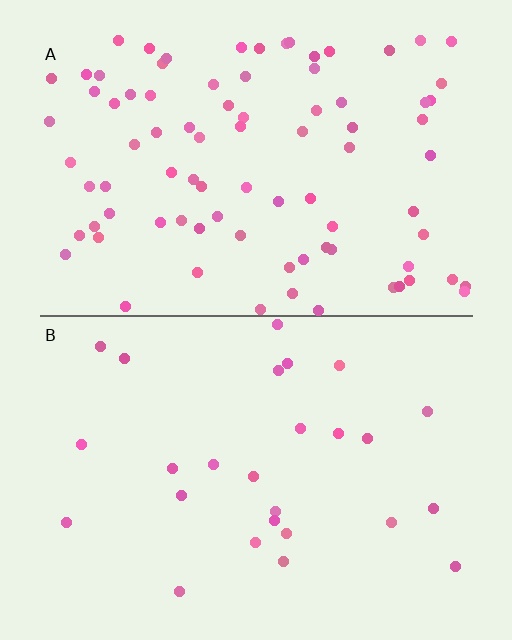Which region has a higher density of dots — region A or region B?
A (the top).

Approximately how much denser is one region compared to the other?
Approximately 3.3× — region A over region B.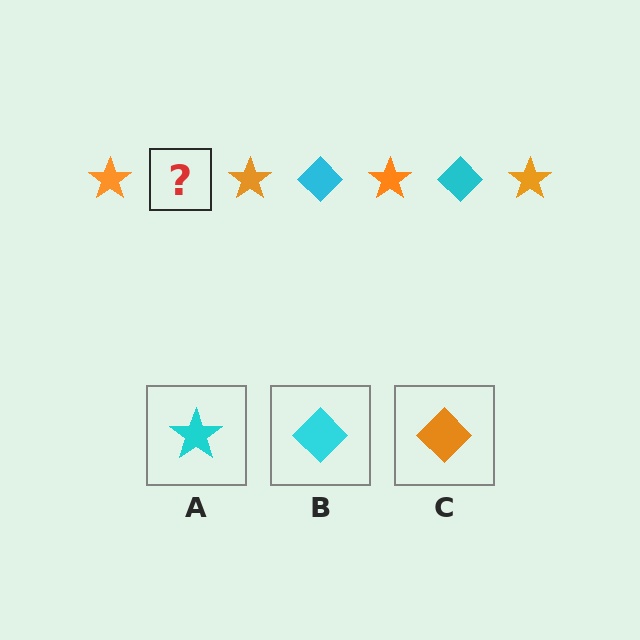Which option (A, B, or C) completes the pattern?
B.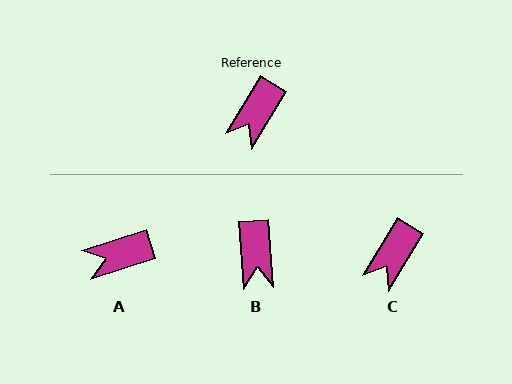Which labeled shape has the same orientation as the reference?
C.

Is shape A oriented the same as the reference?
No, it is off by about 41 degrees.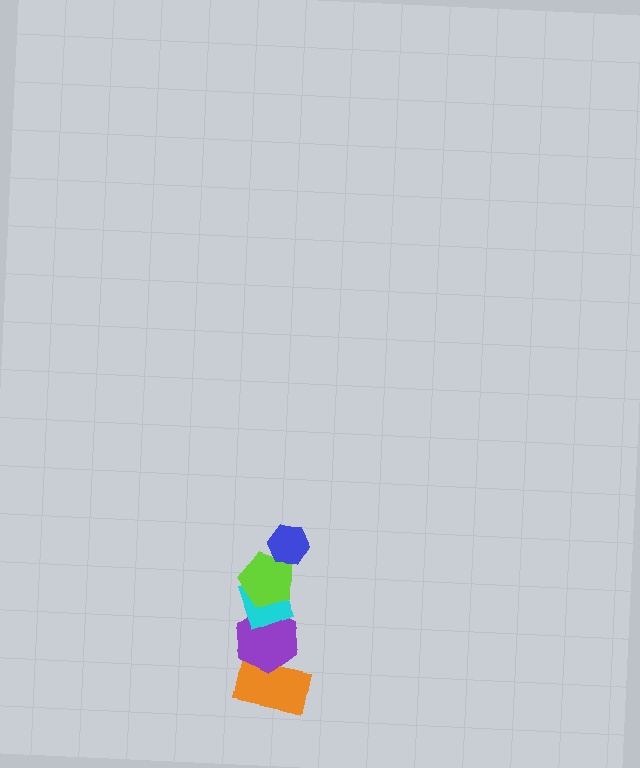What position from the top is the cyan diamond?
The cyan diamond is 3rd from the top.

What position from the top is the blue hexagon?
The blue hexagon is 1st from the top.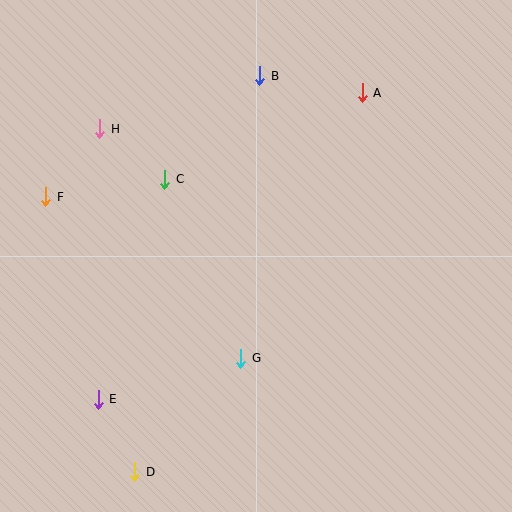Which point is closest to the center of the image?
Point G at (241, 358) is closest to the center.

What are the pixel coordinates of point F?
Point F is at (46, 197).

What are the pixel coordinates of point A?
Point A is at (362, 93).